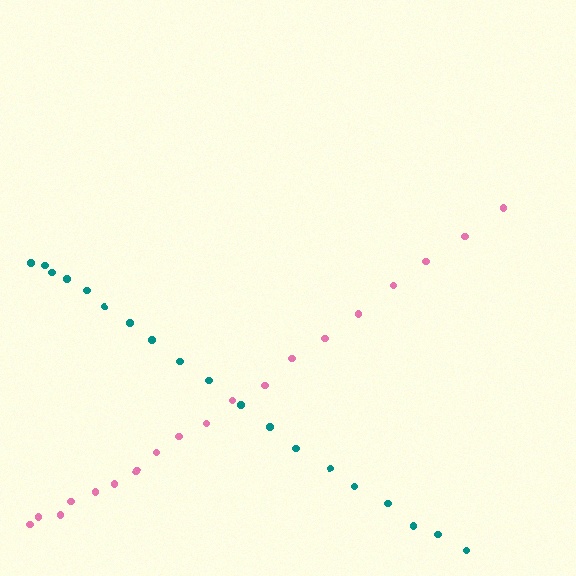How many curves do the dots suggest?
There are 2 distinct paths.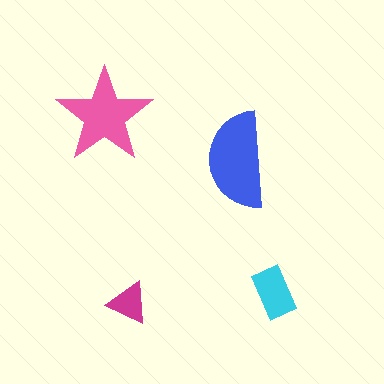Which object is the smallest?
The magenta triangle.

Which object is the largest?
The blue semicircle.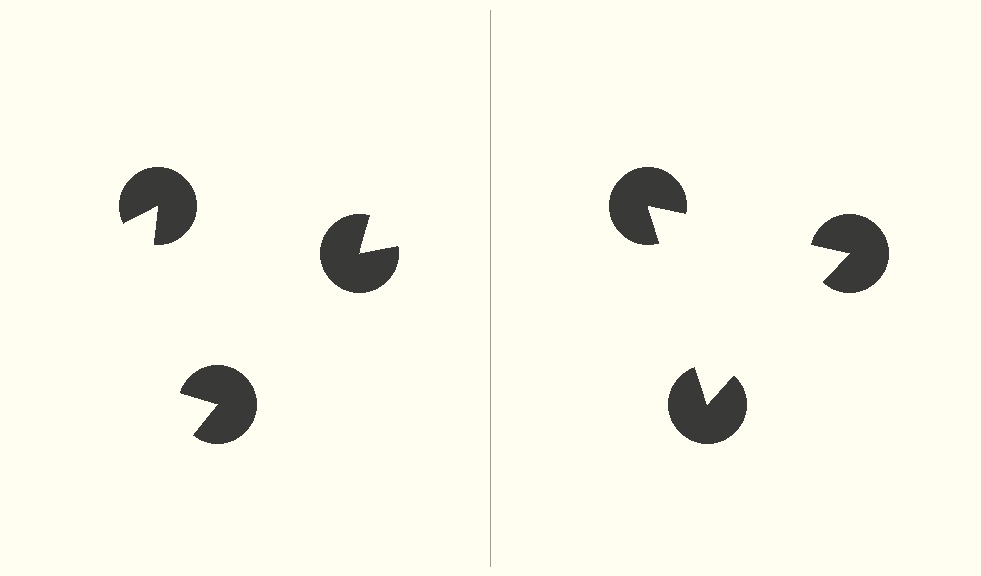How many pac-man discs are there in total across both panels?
6 — 3 on each side.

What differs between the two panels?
The pac-man discs are positioned identically on both sides; only the wedge orientations differ. On the right they align to a triangle; on the left they are misaligned.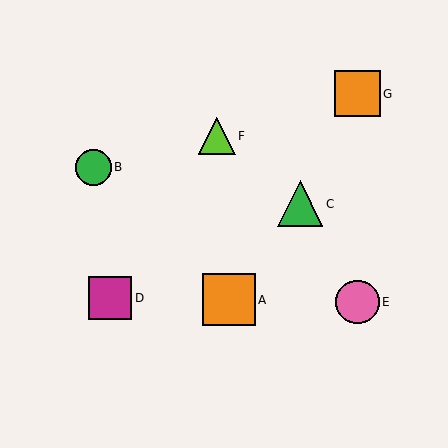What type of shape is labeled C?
Shape C is a green triangle.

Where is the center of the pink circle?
The center of the pink circle is at (358, 302).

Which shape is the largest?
The orange square (labeled A) is the largest.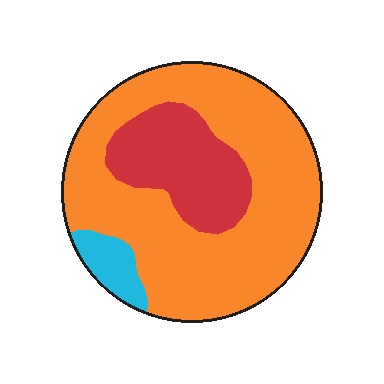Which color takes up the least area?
Cyan, at roughly 5%.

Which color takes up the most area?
Orange, at roughly 70%.